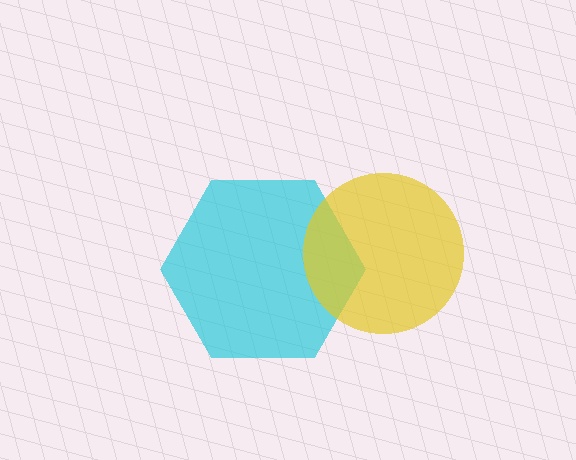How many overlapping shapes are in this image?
There are 2 overlapping shapes in the image.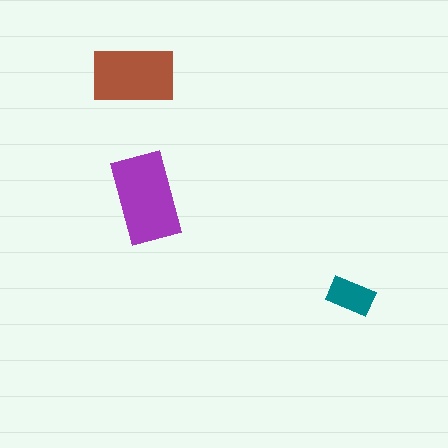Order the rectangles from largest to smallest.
the purple one, the brown one, the teal one.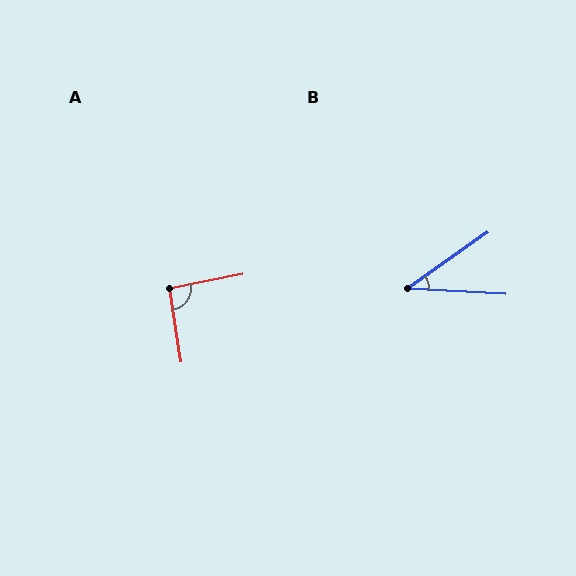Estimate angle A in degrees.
Approximately 92 degrees.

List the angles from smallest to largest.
B (38°), A (92°).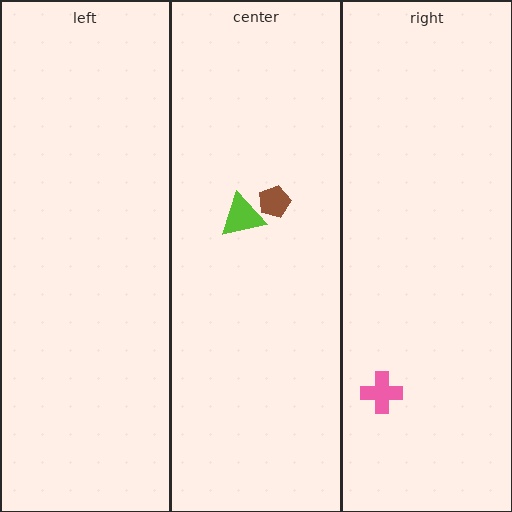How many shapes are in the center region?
2.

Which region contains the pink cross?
The right region.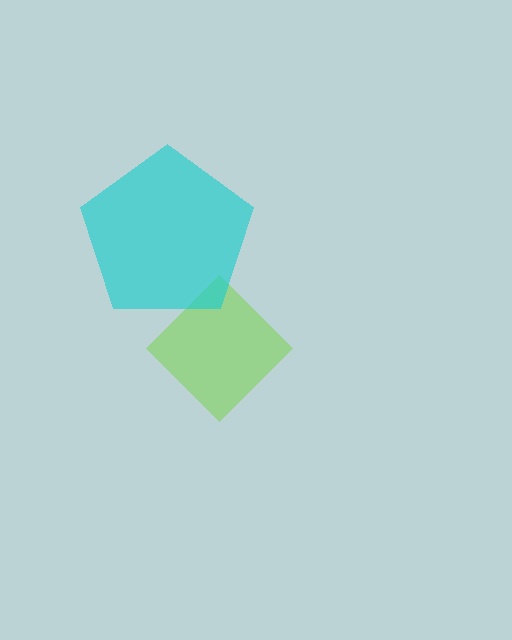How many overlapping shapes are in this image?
There are 2 overlapping shapes in the image.